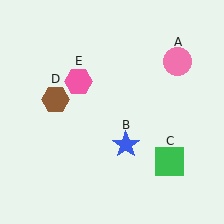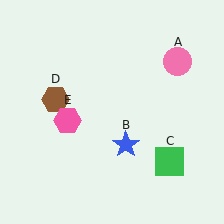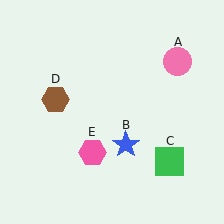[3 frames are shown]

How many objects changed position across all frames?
1 object changed position: pink hexagon (object E).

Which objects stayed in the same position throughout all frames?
Pink circle (object A) and blue star (object B) and green square (object C) and brown hexagon (object D) remained stationary.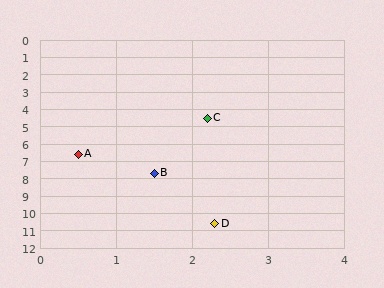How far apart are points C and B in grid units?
Points C and B are about 3.3 grid units apart.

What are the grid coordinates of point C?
Point C is at approximately (2.2, 4.5).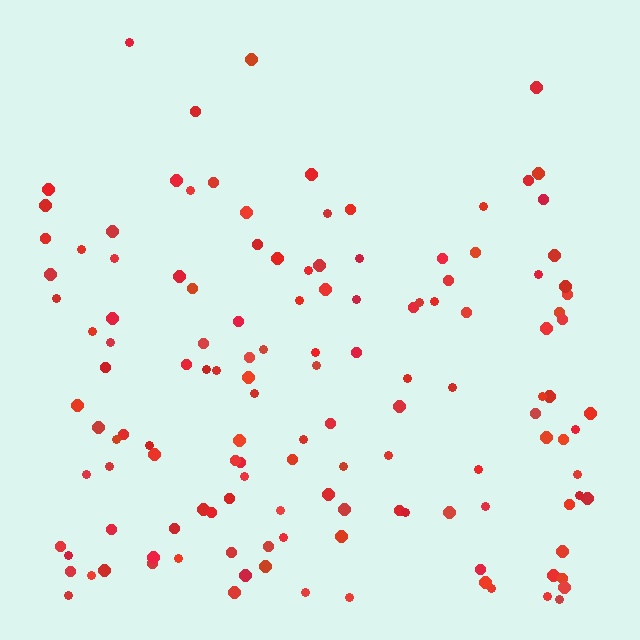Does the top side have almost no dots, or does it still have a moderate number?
Still a moderate number, just noticeably fewer than the bottom.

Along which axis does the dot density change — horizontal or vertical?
Vertical.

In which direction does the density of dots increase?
From top to bottom, with the bottom side densest.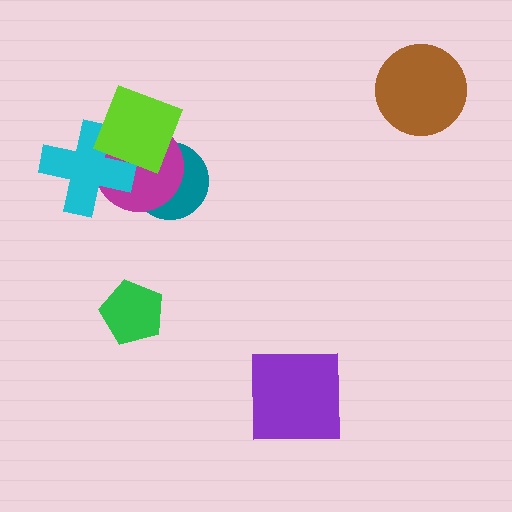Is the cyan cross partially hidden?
Yes, it is partially covered by another shape.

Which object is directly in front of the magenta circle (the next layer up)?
The cyan cross is directly in front of the magenta circle.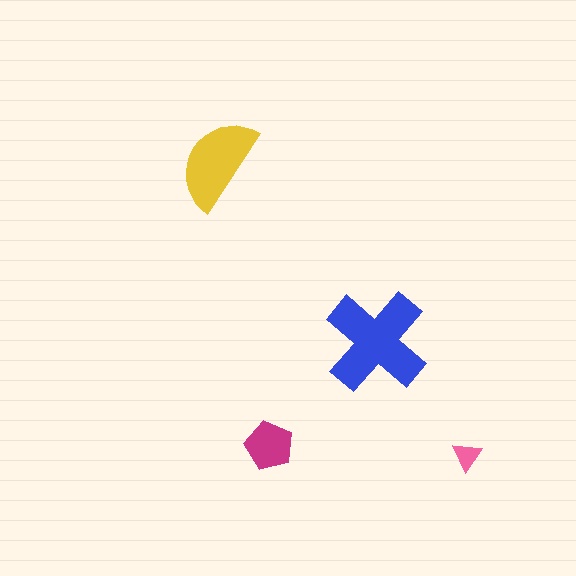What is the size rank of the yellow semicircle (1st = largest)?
2nd.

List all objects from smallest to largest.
The pink triangle, the magenta pentagon, the yellow semicircle, the blue cross.